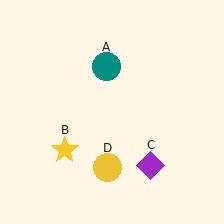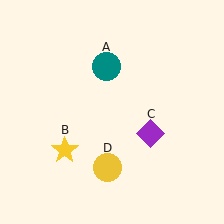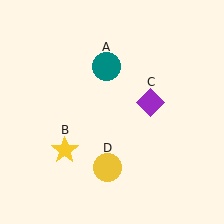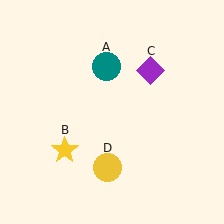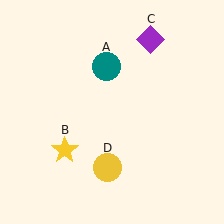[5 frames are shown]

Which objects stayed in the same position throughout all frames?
Teal circle (object A) and yellow star (object B) and yellow circle (object D) remained stationary.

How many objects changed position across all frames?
1 object changed position: purple diamond (object C).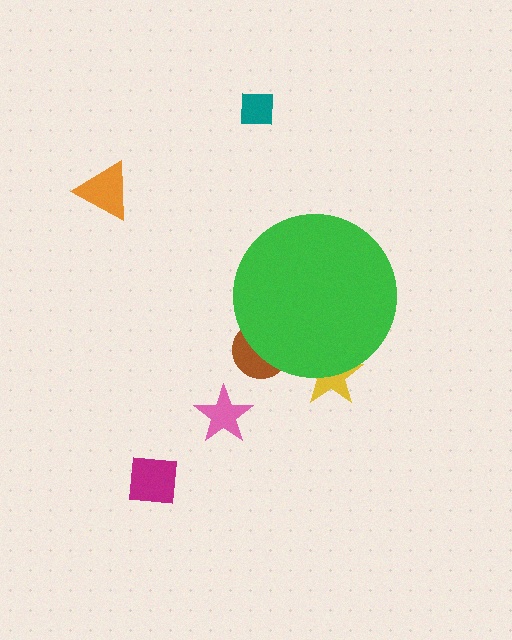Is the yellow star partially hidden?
Yes, the yellow star is partially hidden behind the green circle.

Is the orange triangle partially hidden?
No, the orange triangle is fully visible.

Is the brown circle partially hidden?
Yes, the brown circle is partially hidden behind the green circle.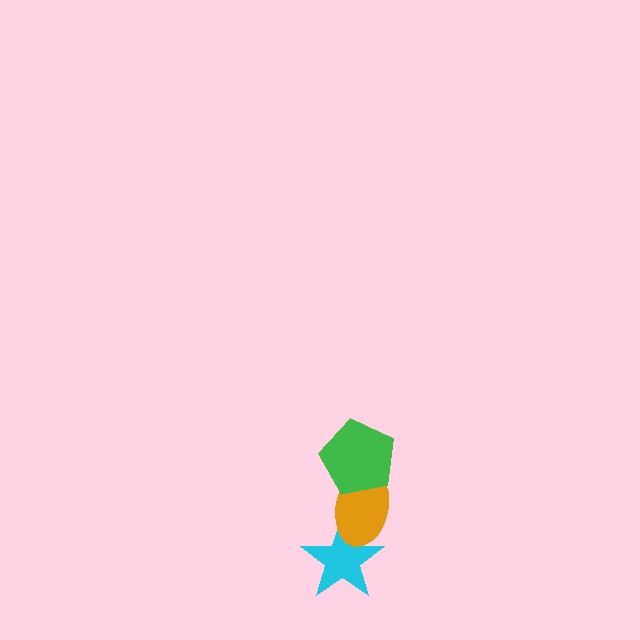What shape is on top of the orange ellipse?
The green pentagon is on top of the orange ellipse.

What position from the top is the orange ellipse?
The orange ellipse is 2nd from the top.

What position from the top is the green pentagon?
The green pentagon is 1st from the top.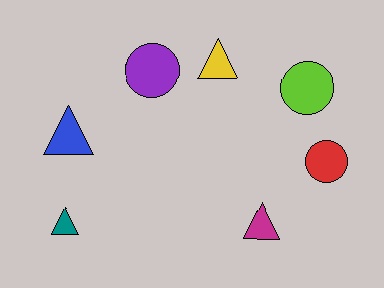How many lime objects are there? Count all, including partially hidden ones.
There is 1 lime object.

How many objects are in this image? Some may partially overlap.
There are 7 objects.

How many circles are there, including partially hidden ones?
There are 3 circles.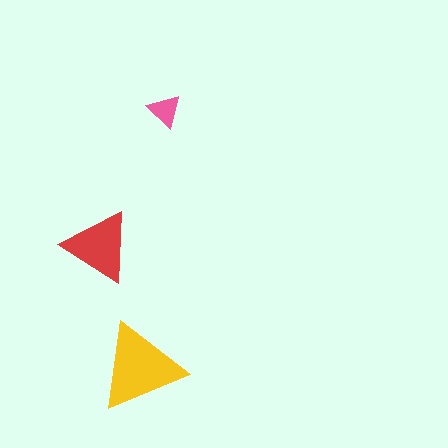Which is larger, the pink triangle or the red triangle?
The red one.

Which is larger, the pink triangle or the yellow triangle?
The yellow one.